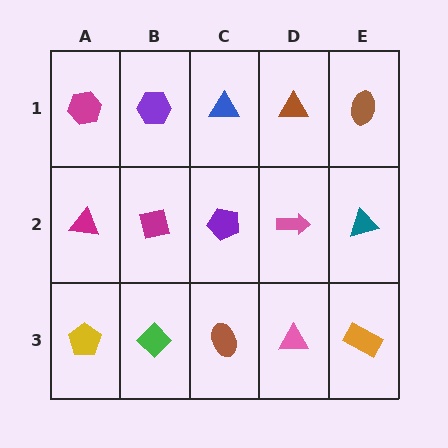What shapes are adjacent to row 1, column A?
A magenta triangle (row 2, column A), a purple hexagon (row 1, column B).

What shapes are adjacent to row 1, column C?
A purple pentagon (row 2, column C), a purple hexagon (row 1, column B), a brown triangle (row 1, column D).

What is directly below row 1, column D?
A pink arrow.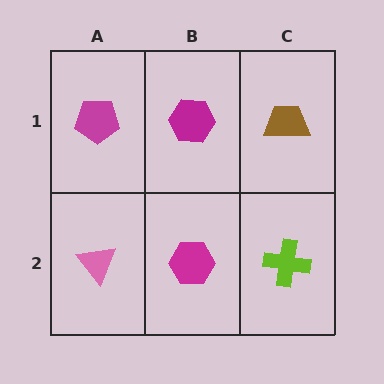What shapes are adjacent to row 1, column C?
A lime cross (row 2, column C), a magenta hexagon (row 1, column B).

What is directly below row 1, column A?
A pink triangle.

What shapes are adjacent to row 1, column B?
A magenta hexagon (row 2, column B), a magenta pentagon (row 1, column A), a brown trapezoid (row 1, column C).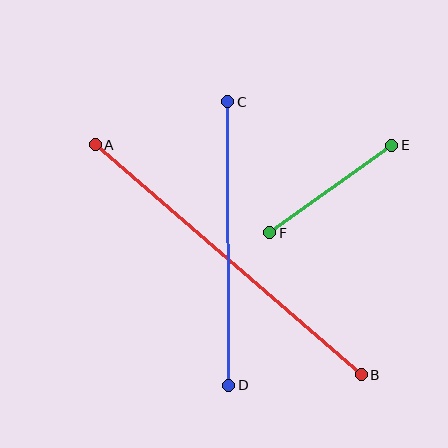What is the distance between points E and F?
The distance is approximately 150 pixels.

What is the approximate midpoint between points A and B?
The midpoint is at approximately (228, 260) pixels.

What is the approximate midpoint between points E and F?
The midpoint is at approximately (331, 189) pixels.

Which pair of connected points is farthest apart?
Points A and B are farthest apart.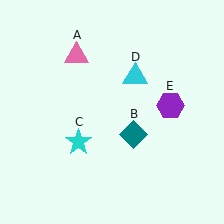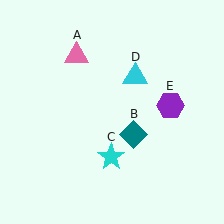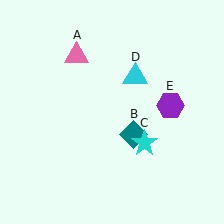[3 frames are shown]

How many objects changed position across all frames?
1 object changed position: cyan star (object C).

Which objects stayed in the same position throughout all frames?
Pink triangle (object A) and teal diamond (object B) and cyan triangle (object D) and purple hexagon (object E) remained stationary.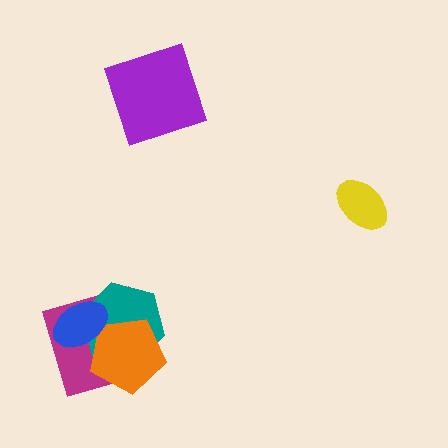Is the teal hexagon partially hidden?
Yes, it is partially covered by another shape.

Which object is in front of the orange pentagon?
The blue ellipse is in front of the orange pentagon.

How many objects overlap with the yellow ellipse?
0 objects overlap with the yellow ellipse.